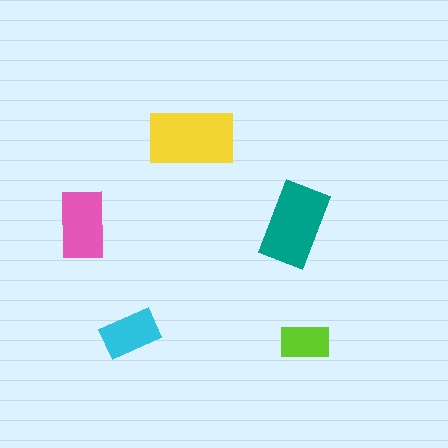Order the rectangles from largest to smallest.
the yellow one, the teal one, the pink one, the cyan one, the lime one.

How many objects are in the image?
There are 5 objects in the image.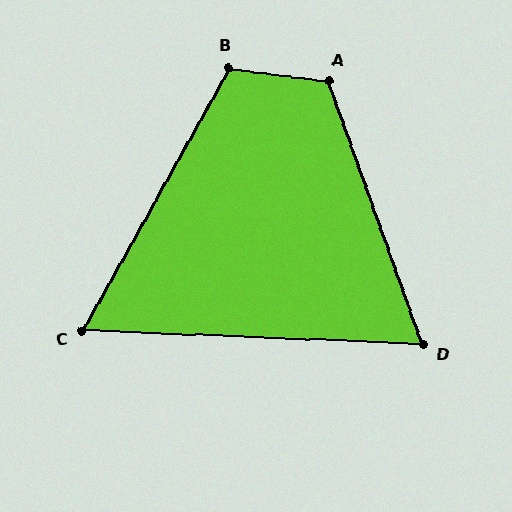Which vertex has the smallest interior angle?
C, at approximately 63 degrees.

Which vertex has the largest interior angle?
A, at approximately 117 degrees.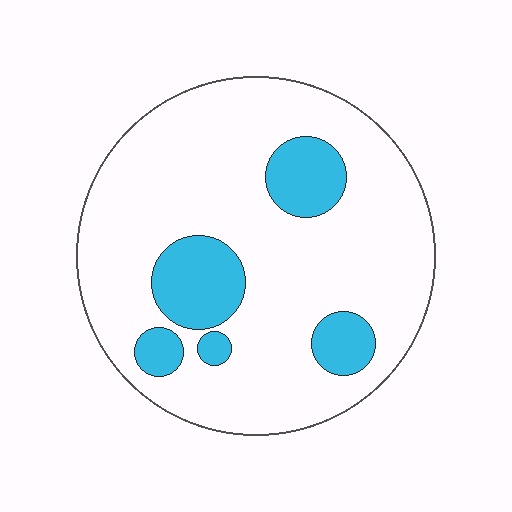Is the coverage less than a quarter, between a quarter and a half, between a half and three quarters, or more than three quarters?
Less than a quarter.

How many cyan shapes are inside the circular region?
5.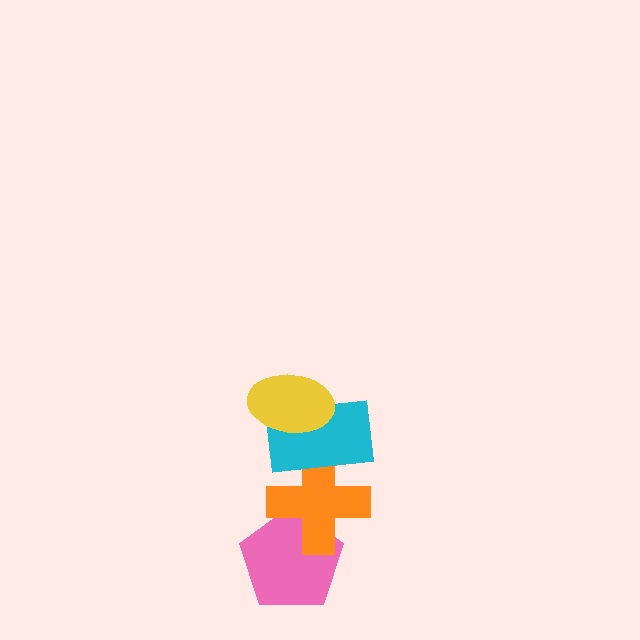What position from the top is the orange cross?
The orange cross is 3rd from the top.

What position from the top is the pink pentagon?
The pink pentagon is 4th from the top.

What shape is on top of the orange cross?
The cyan rectangle is on top of the orange cross.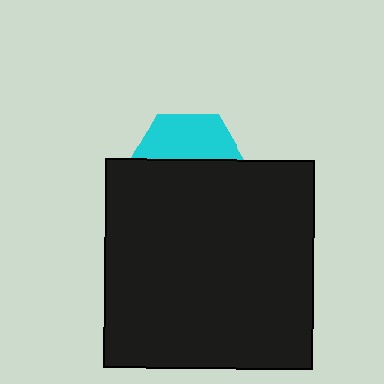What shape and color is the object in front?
The object in front is a black square.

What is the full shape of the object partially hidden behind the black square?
The partially hidden object is a cyan hexagon.